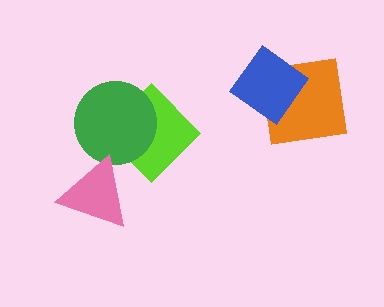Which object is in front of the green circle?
The pink triangle is in front of the green circle.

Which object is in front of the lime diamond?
The green circle is in front of the lime diamond.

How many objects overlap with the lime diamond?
1 object overlaps with the lime diamond.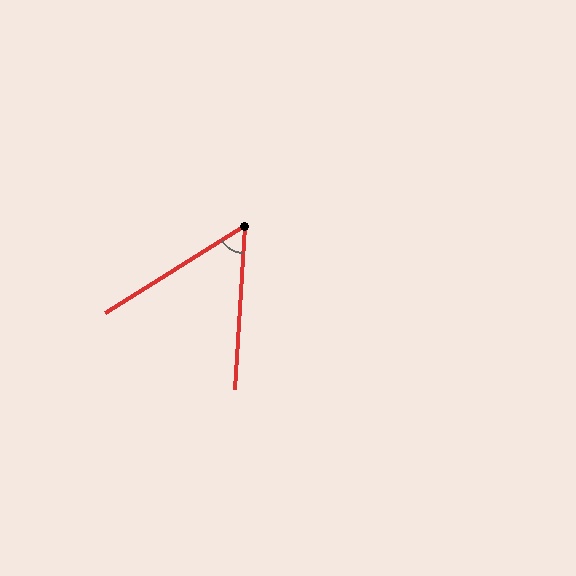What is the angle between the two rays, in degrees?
Approximately 55 degrees.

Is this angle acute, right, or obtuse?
It is acute.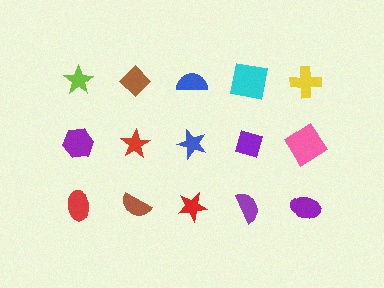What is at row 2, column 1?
A purple hexagon.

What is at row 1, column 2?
A brown diamond.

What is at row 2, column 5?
A pink diamond.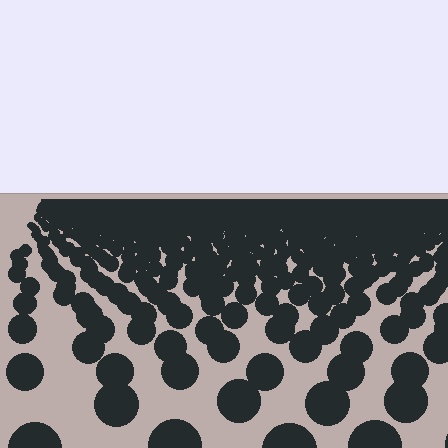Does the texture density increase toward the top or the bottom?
Density increases toward the top.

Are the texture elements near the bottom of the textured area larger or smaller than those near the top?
Larger. Near the bottom, elements are closer to the viewer and appear at a bigger on-screen size.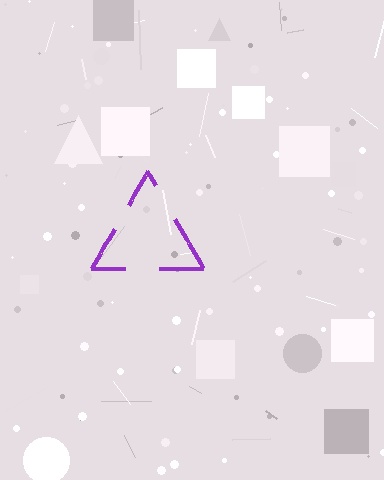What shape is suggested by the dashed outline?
The dashed outline suggests a triangle.